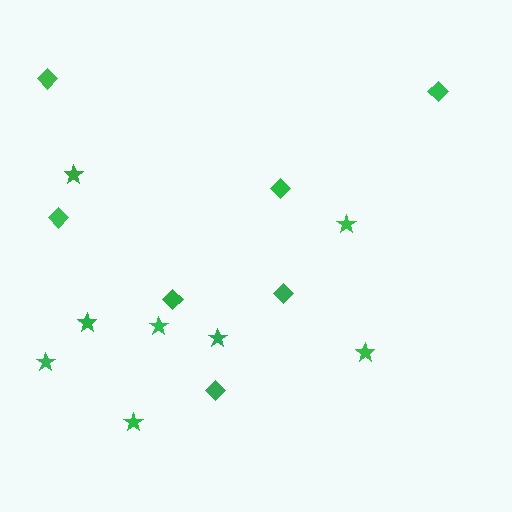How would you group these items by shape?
There are 2 groups: one group of diamonds (7) and one group of stars (8).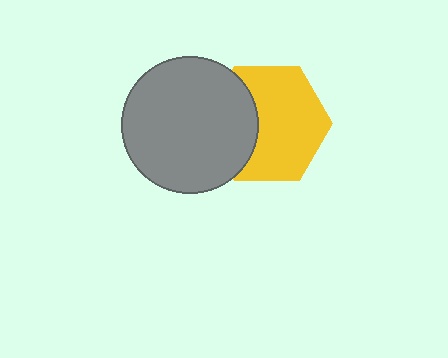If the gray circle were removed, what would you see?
You would see the complete yellow hexagon.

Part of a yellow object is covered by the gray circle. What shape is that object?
It is a hexagon.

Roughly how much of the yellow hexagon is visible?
Most of it is visible (roughly 67%).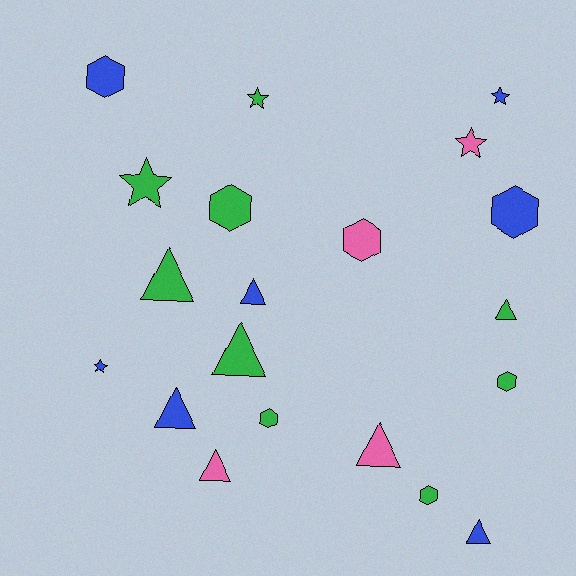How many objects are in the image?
There are 20 objects.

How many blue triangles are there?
There are 3 blue triangles.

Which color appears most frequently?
Green, with 9 objects.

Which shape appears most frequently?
Triangle, with 8 objects.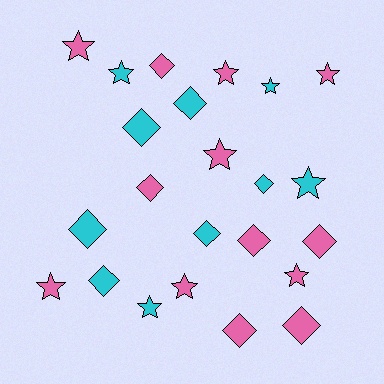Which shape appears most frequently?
Diamond, with 12 objects.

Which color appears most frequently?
Pink, with 13 objects.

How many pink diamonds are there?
There are 6 pink diamonds.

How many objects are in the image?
There are 23 objects.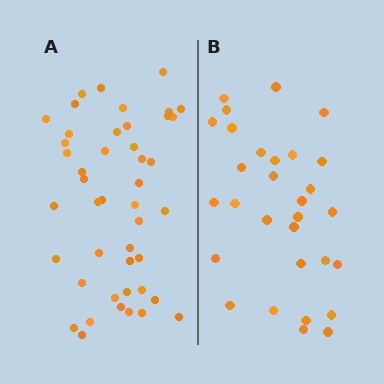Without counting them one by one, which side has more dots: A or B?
Region A (the left region) has more dots.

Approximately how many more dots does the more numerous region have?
Region A has approximately 15 more dots than region B.